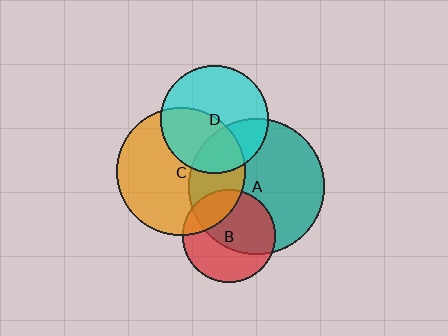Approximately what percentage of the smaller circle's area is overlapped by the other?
Approximately 30%.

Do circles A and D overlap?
Yes.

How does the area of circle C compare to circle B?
Approximately 1.9 times.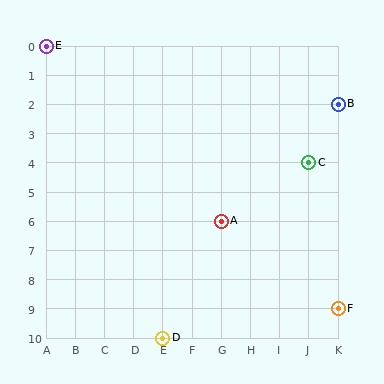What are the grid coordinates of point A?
Point A is at grid coordinates (G, 6).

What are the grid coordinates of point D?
Point D is at grid coordinates (E, 10).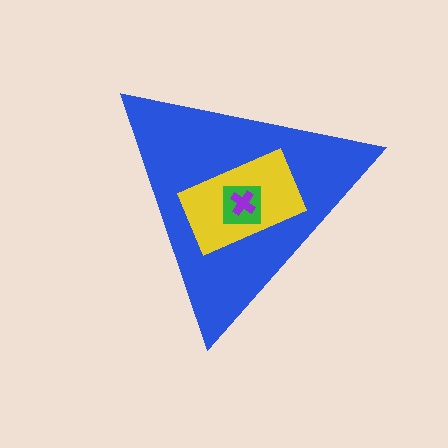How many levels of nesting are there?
4.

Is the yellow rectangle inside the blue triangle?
Yes.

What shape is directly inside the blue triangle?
The yellow rectangle.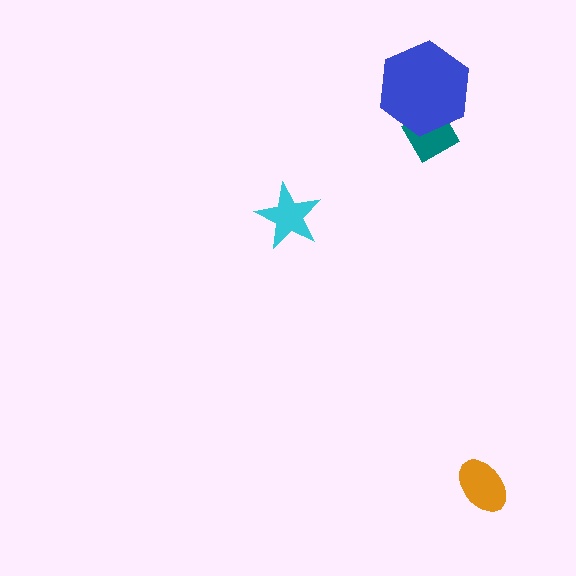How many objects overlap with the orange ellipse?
0 objects overlap with the orange ellipse.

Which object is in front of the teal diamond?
The blue hexagon is in front of the teal diamond.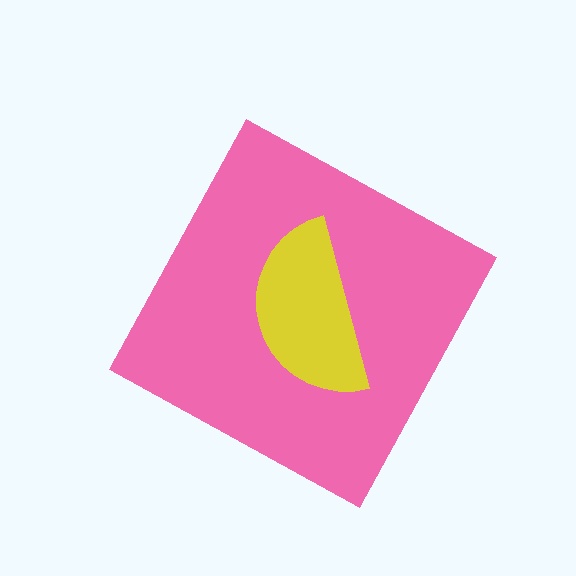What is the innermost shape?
The yellow semicircle.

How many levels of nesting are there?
2.